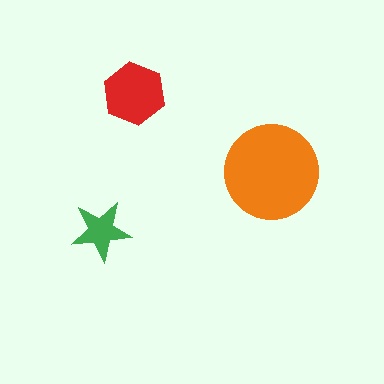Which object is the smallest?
The green star.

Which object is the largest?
The orange circle.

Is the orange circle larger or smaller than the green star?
Larger.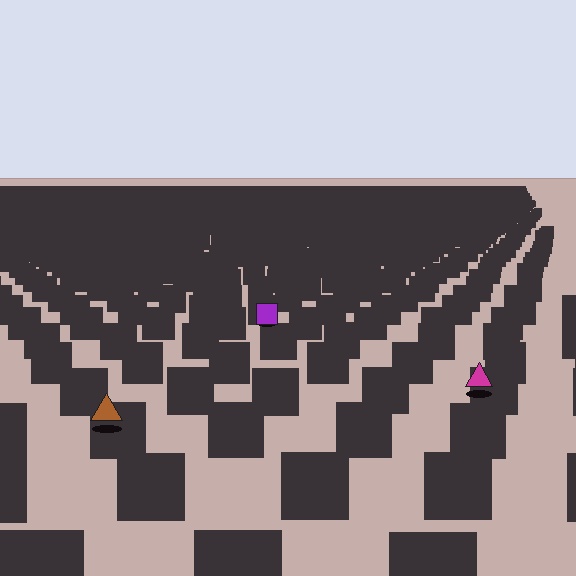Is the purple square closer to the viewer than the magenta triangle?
No. The magenta triangle is closer — you can tell from the texture gradient: the ground texture is coarser near it.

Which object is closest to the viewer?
The brown triangle is closest. The texture marks near it are larger and more spread out.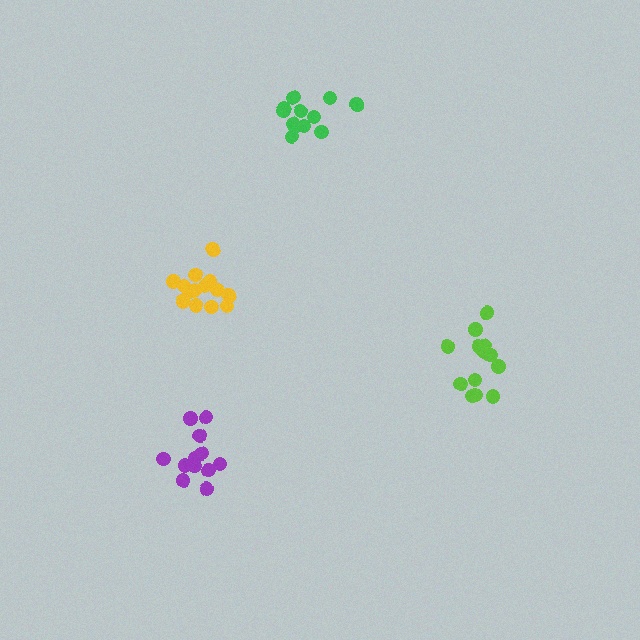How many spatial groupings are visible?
There are 4 spatial groupings.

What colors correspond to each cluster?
The clusters are colored: lime, yellow, purple, green.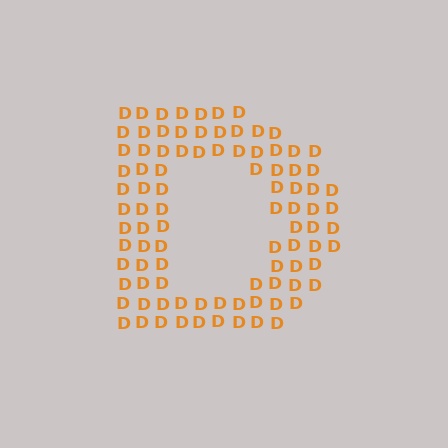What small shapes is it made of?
It is made of small letter D's.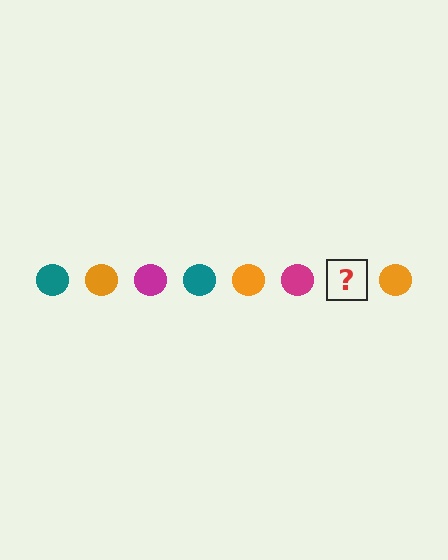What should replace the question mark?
The question mark should be replaced with a teal circle.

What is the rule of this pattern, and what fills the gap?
The rule is that the pattern cycles through teal, orange, magenta circles. The gap should be filled with a teal circle.